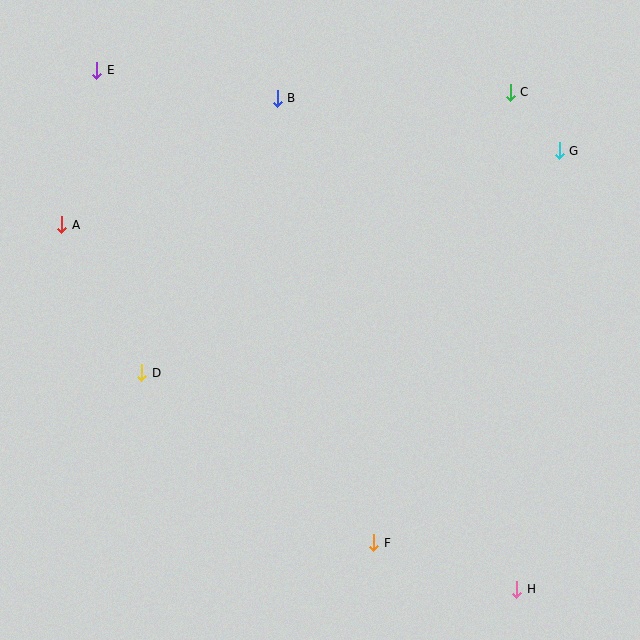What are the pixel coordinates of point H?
Point H is at (517, 589).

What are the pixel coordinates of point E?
Point E is at (97, 70).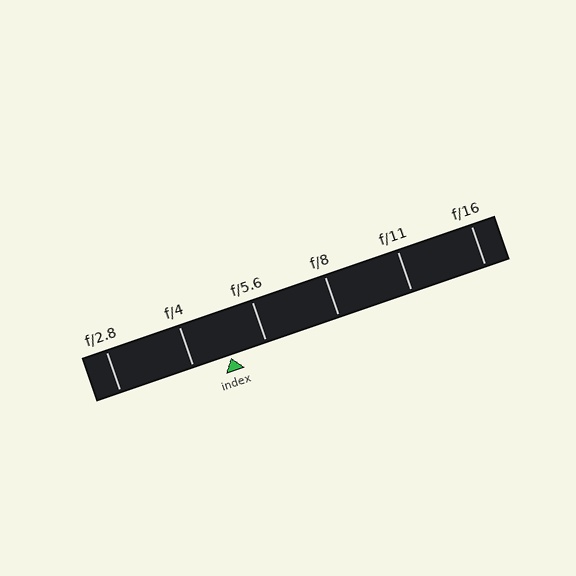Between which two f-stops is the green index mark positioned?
The index mark is between f/4 and f/5.6.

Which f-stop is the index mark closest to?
The index mark is closest to f/5.6.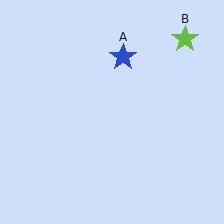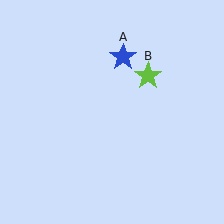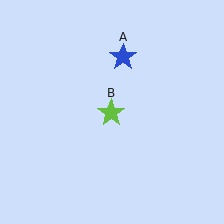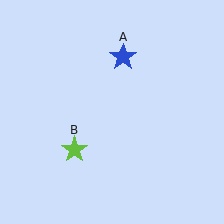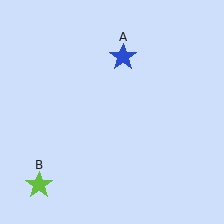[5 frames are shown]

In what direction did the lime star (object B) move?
The lime star (object B) moved down and to the left.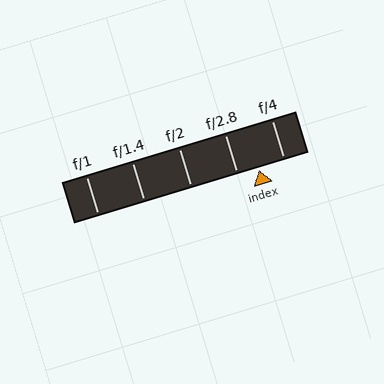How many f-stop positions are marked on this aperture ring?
There are 5 f-stop positions marked.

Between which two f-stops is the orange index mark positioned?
The index mark is between f/2.8 and f/4.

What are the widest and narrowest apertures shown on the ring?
The widest aperture shown is f/1 and the narrowest is f/4.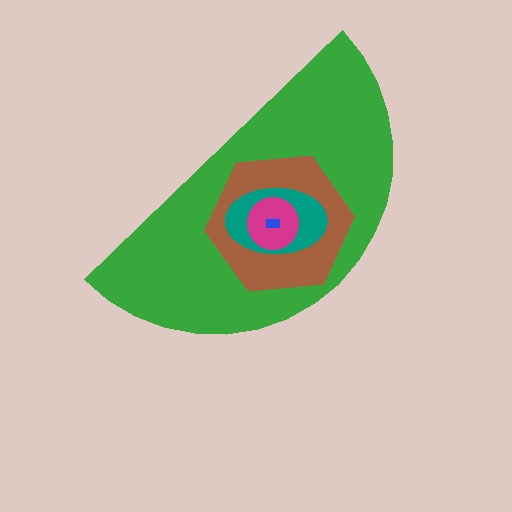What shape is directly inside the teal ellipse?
The magenta circle.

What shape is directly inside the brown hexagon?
The teal ellipse.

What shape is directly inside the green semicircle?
The brown hexagon.